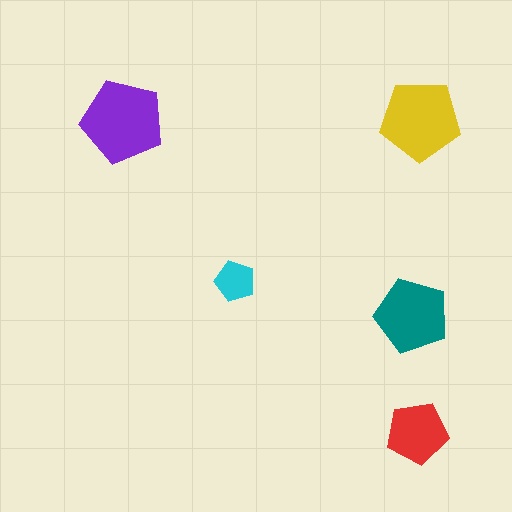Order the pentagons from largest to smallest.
the purple one, the yellow one, the teal one, the red one, the cyan one.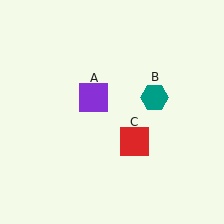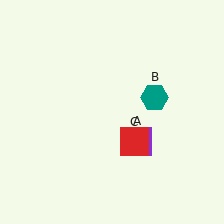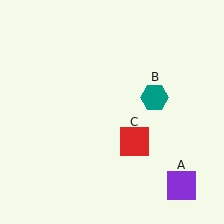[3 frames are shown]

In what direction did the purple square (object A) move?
The purple square (object A) moved down and to the right.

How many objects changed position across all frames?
1 object changed position: purple square (object A).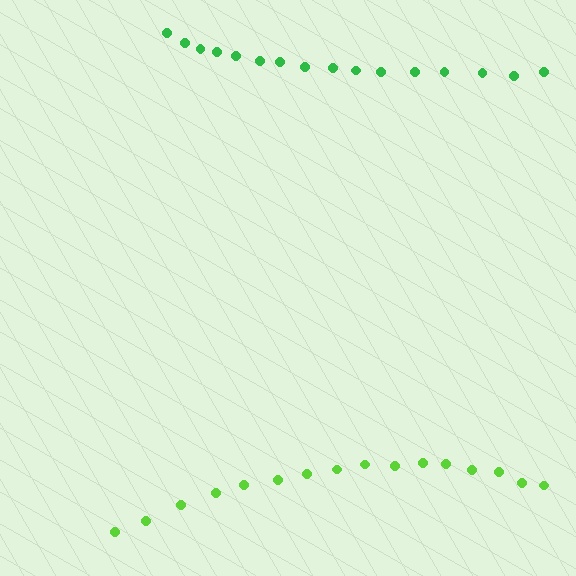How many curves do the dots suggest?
There are 2 distinct paths.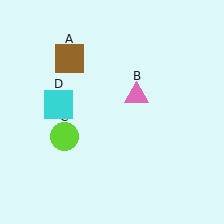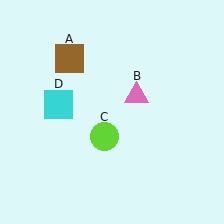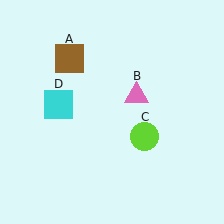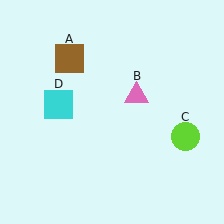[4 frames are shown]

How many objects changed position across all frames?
1 object changed position: lime circle (object C).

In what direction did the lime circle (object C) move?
The lime circle (object C) moved right.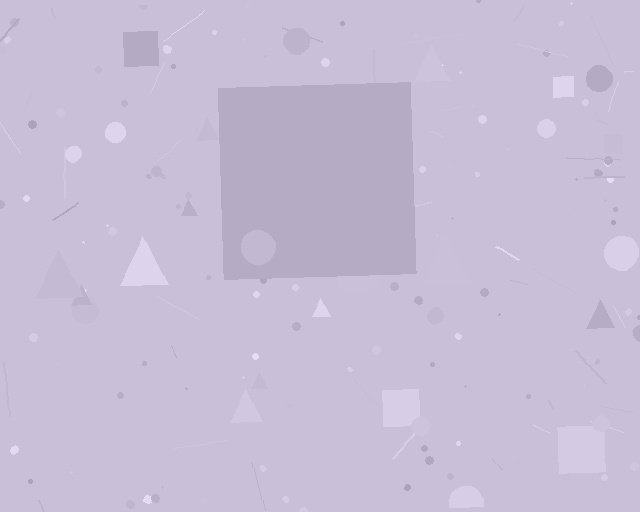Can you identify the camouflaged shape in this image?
The camouflaged shape is a square.